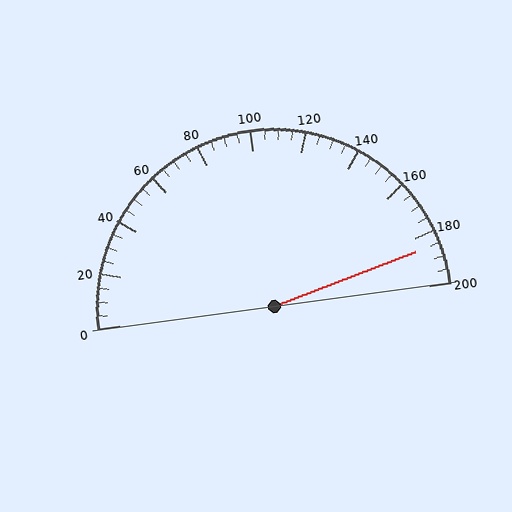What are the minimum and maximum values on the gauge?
The gauge ranges from 0 to 200.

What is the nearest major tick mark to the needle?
The nearest major tick mark is 180.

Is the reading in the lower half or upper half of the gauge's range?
The reading is in the upper half of the range (0 to 200).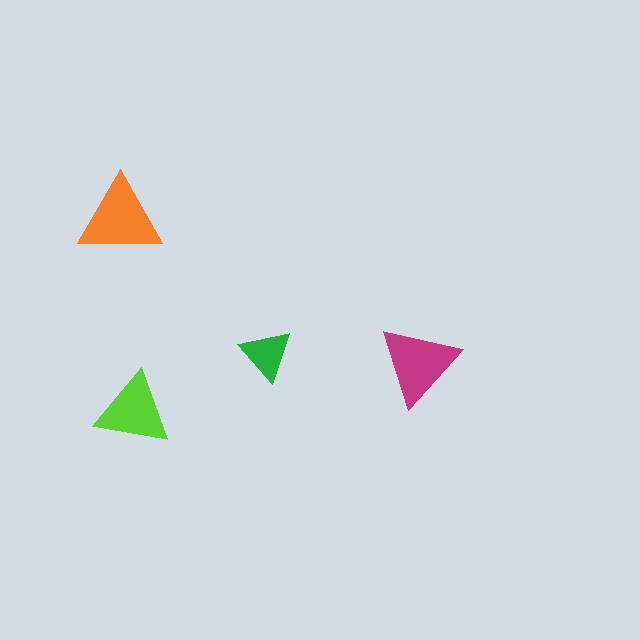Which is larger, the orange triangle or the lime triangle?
The orange one.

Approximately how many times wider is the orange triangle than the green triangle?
About 1.5 times wider.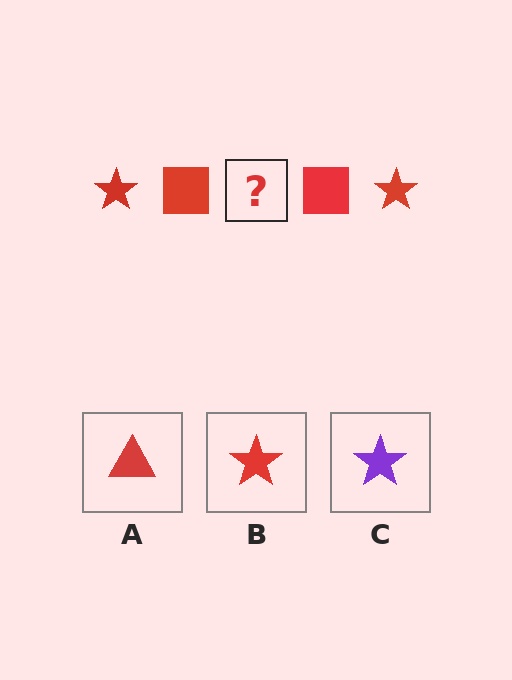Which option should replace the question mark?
Option B.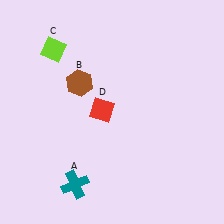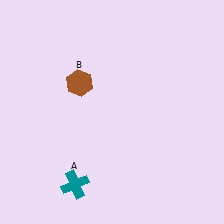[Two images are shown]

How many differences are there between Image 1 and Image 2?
There are 2 differences between the two images.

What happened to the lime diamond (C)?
The lime diamond (C) was removed in Image 2. It was in the top-left area of Image 1.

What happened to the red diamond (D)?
The red diamond (D) was removed in Image 2. It was in the top-left area of Image 1.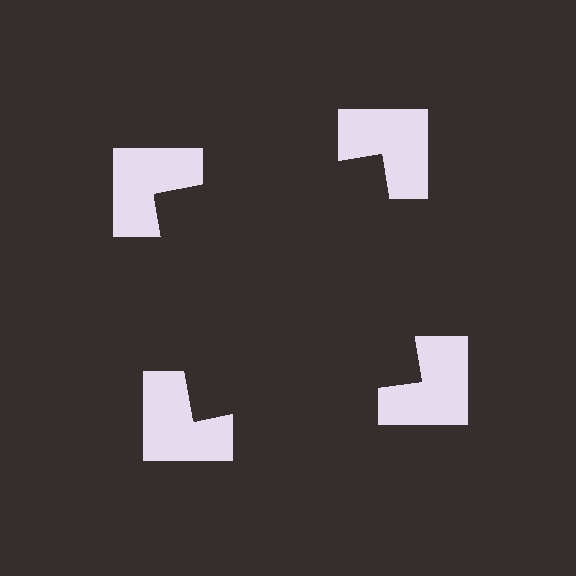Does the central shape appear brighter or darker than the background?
It typically appears slightly darker than the background, even though no actual brightness change is drawn.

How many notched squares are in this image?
There are 4 — one at each vertex of the illusory square.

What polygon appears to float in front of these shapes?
An illusory square — its edges are inferred from the aligned wedge cuts in the notched squares, not physically drawn.